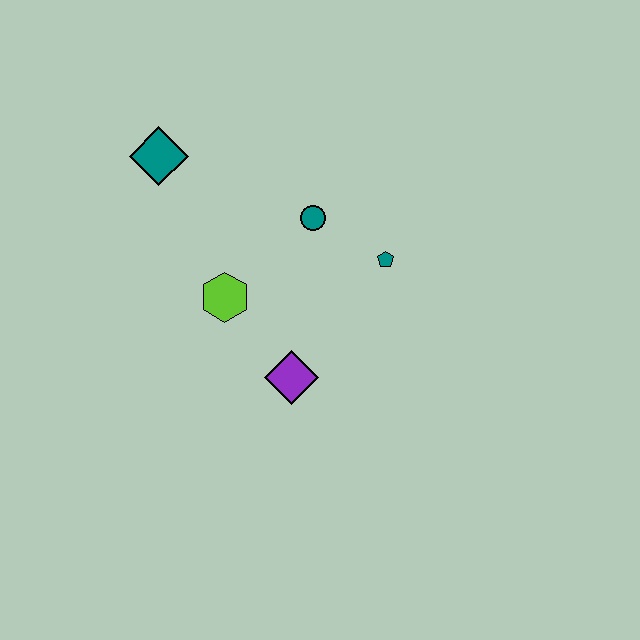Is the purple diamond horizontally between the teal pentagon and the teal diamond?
Yes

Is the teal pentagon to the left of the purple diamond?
No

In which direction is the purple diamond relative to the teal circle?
The purple diamond is below the teal circle.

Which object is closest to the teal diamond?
The lime hexagon is closest to the teal diamond.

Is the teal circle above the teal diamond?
No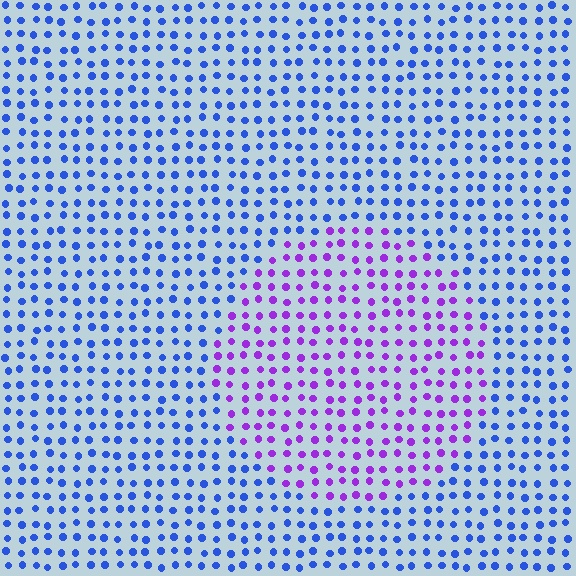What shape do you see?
I see a circle.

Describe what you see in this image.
The image is filled with small blue elements in a uniform arrangement. A circle-shaped region is visible where the elements are tinted to a slightly different hue, forming a subtle color boundary.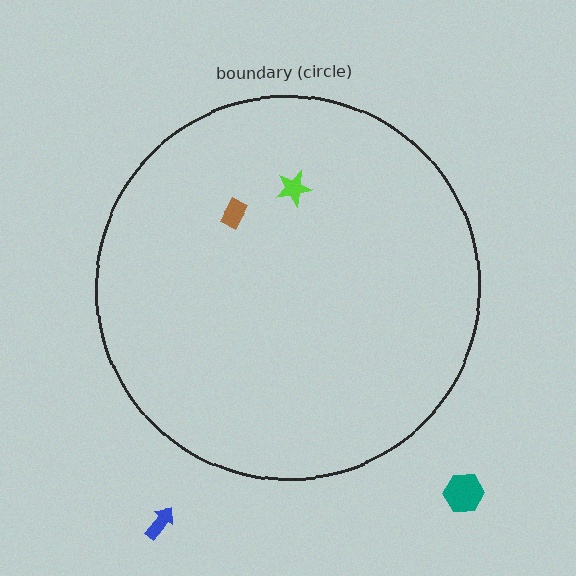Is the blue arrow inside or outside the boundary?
Outside.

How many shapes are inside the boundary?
2 inside, 2 outside.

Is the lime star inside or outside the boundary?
Inside.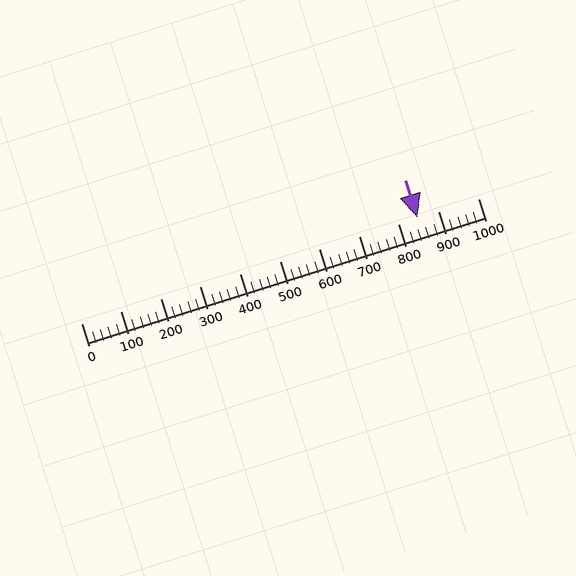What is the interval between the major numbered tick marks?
The major tick marks are spaced 100 units apart.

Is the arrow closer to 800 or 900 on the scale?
The arrow is closer to 800.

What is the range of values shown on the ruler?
The ruler shows values from 0 to 1000.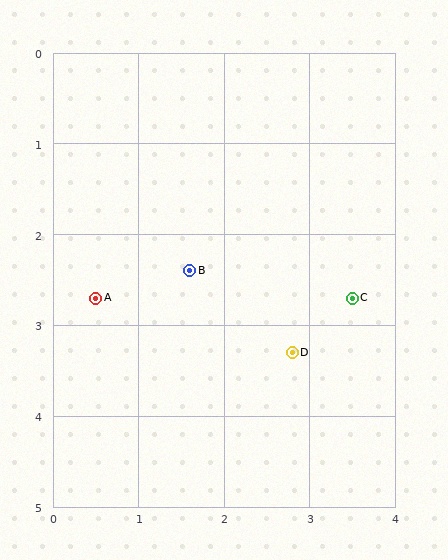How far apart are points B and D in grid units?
Points B and D are about 1.5 grid units apart.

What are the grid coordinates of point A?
Point A is at approximately (0.5, 2.7).